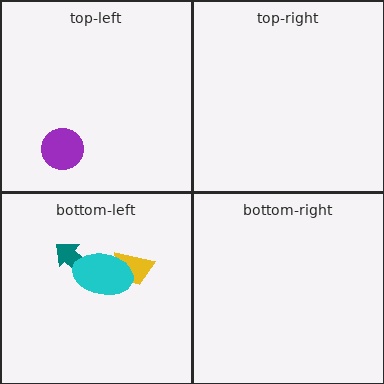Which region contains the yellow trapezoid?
The bottom-left region.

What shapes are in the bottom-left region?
The teal arrow, the yellow trapezoid, the cyan ellipse.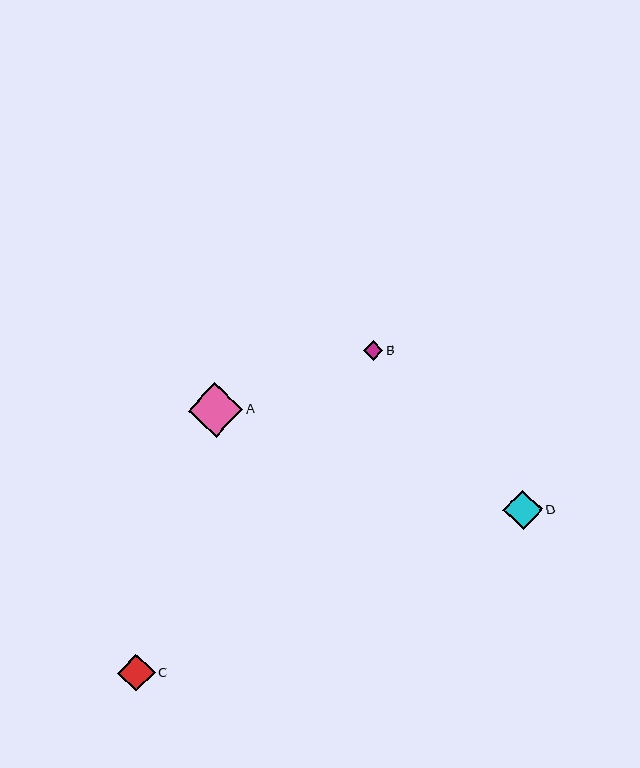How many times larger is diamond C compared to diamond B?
Diamond C is approximately 2.0 times the size of diamond B.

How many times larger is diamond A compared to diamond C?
Diamond A is approximately 1.4 times the size of diamond C.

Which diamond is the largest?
Diamond A is the largest with a size of approximately 54 pixels.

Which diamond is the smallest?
Diamond B is the smallest with a size of approximately 19 pixels.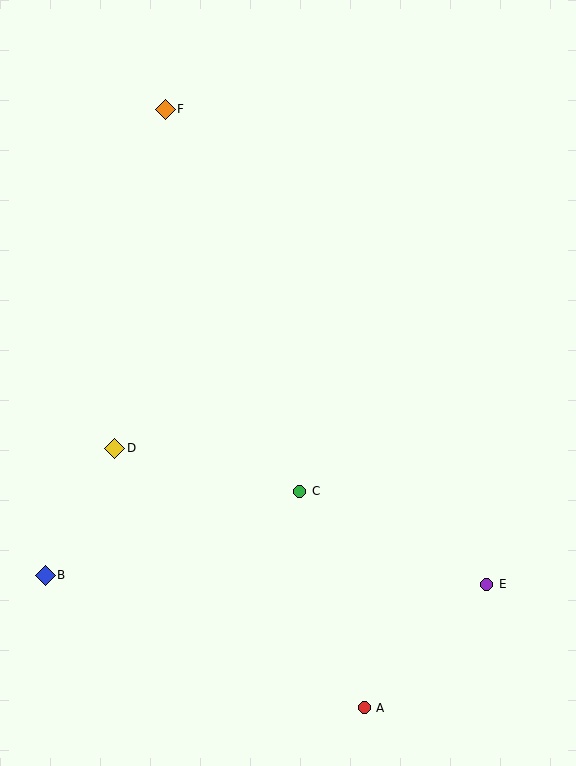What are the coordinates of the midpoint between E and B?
The midpoint between E and B is at (266, 580).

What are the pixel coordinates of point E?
Point E is at (487, 584).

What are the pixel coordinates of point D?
Point D is at (115, 448).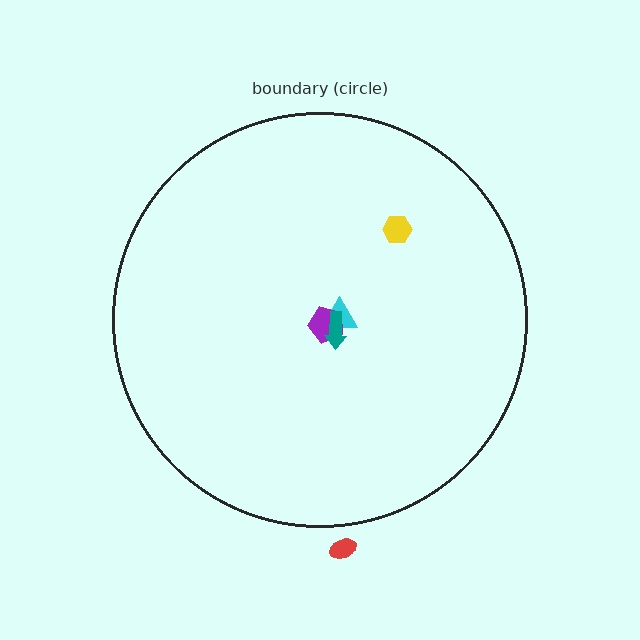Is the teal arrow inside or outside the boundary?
Inside.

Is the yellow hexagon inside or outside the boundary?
Inside.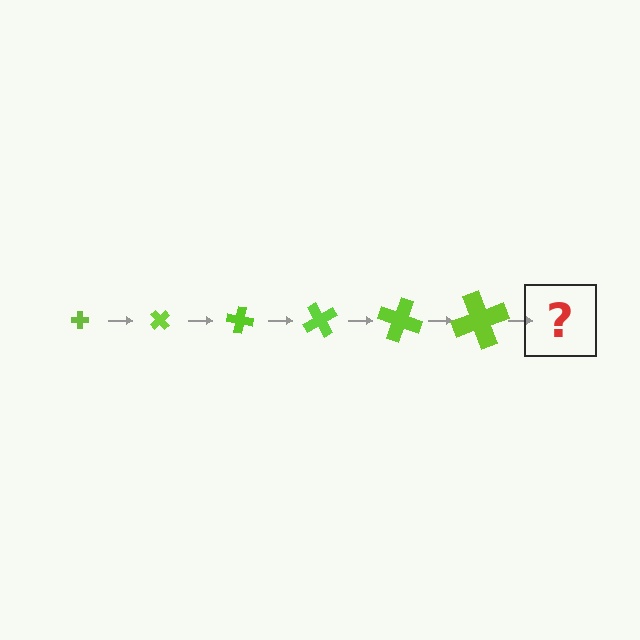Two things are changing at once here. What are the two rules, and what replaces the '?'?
The two rules are that the cross grows larger each step and it rotates 50 degrees each step. The '?' should be a cross, larger than the previous one and rotated 300 degrees from the start.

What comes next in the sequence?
The next element should be a cross, larger than the previous one and rotated 300 degrees from the start.